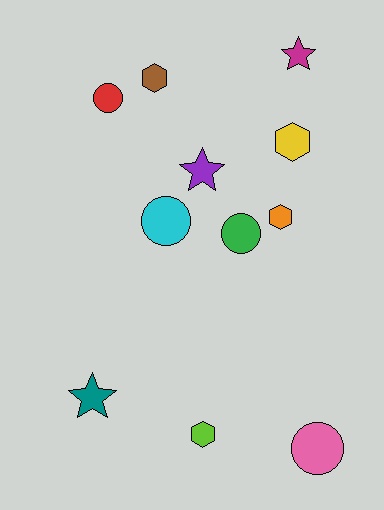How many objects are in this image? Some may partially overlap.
There are 11 objects.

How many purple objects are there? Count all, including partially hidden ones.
There is 1 purple object.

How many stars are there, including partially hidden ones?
There are 3 stars.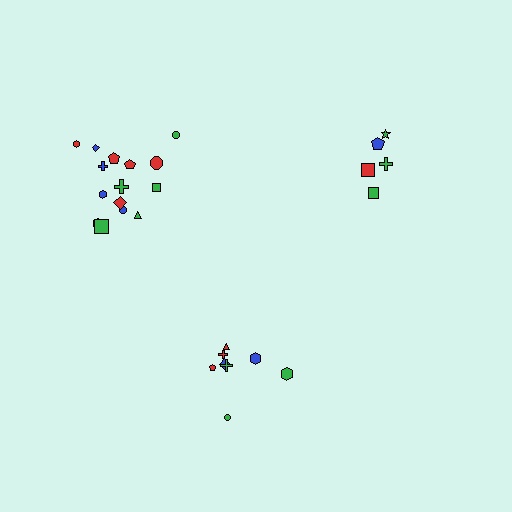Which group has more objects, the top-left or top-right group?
The top-left group.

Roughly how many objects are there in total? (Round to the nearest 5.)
Roughly 30 objects in total.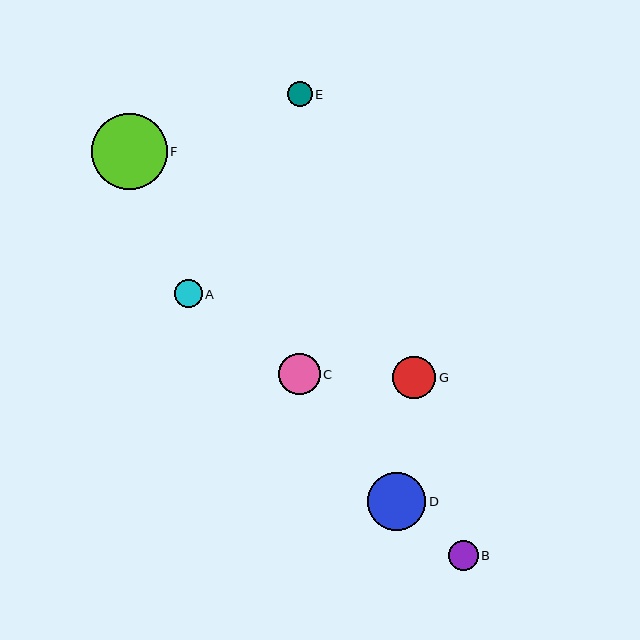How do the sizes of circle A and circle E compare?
Circle A and circle E are approximately the same size.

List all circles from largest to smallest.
From largest to smallest: F, D, G, C, B, A, E.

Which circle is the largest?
Circle F is the largest with a size of approximately 76 pixels.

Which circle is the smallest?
Circle E is the smallest with a size of approximately 25 pixels.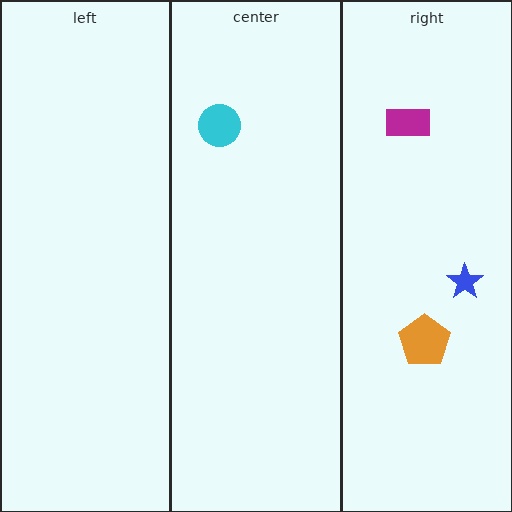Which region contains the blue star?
The right region.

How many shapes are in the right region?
3.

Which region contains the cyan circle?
The center region.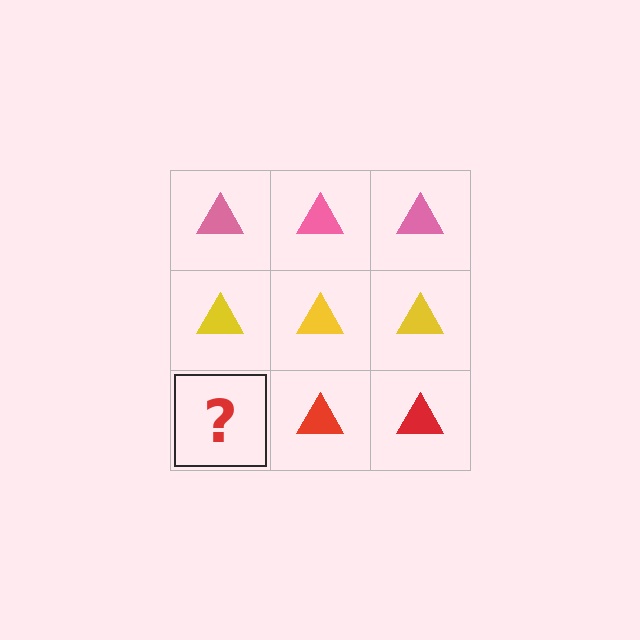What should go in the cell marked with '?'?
The missing cell should contain a red triangle.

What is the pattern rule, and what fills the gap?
The rule is that each row has a consistent color. The gap should be filled with a red triangle.